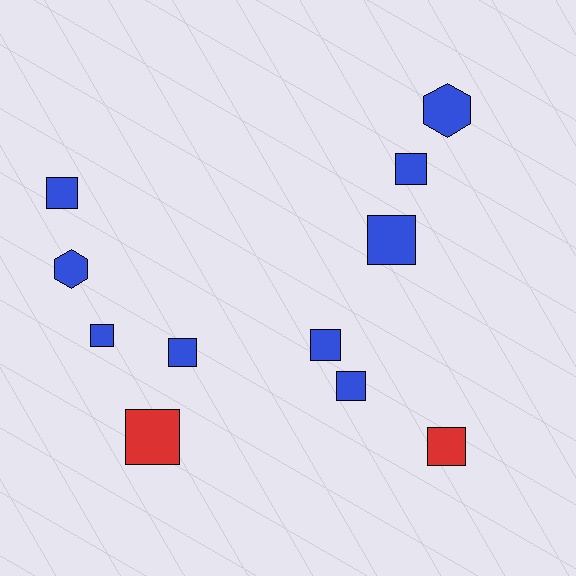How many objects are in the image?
There are 11 objects.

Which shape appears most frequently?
Square, with 9 objects.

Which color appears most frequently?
Blue, with 9 objects.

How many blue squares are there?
There are 7 blue squares.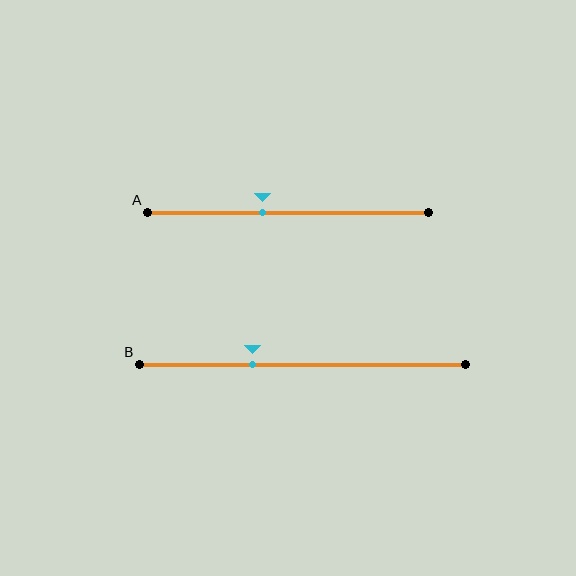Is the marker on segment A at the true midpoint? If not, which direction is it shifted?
No, the marker on segment A is shifted to the left by about 9% of the segment length.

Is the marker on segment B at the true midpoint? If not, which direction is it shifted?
No, the marker on segment B is shifted to the left by about 15% of the segment length.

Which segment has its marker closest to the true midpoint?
Segment A has its marker closest to the true midpoint.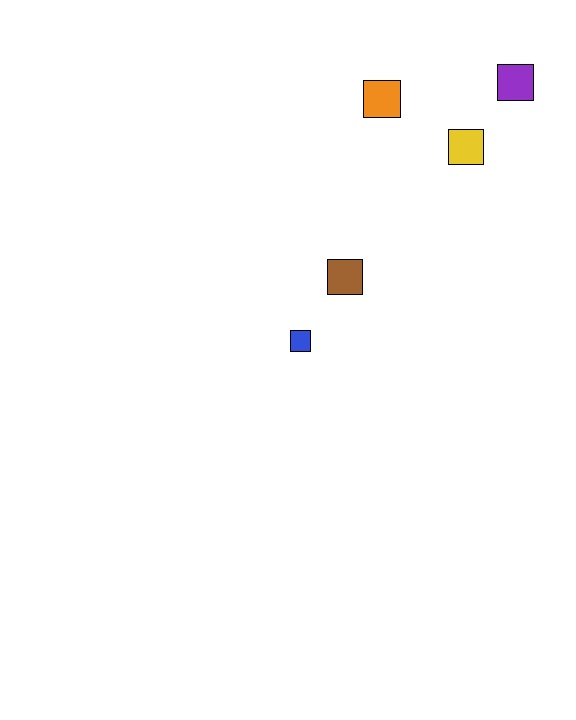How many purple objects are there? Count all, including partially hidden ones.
There is 1 purple object.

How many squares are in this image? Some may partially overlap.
There are 5 squares.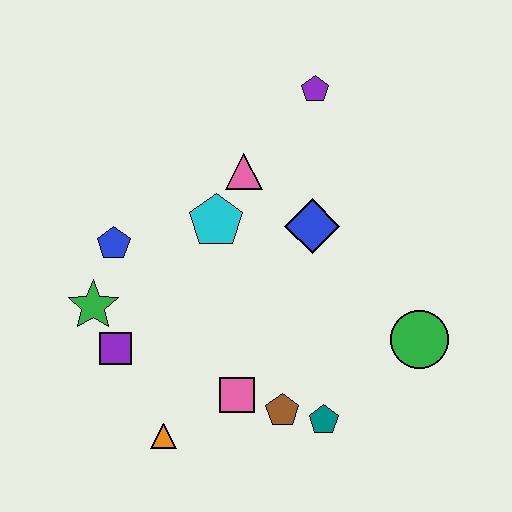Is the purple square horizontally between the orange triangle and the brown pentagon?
No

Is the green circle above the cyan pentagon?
No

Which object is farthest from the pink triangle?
The orange triangle is farthest from the pink triangle.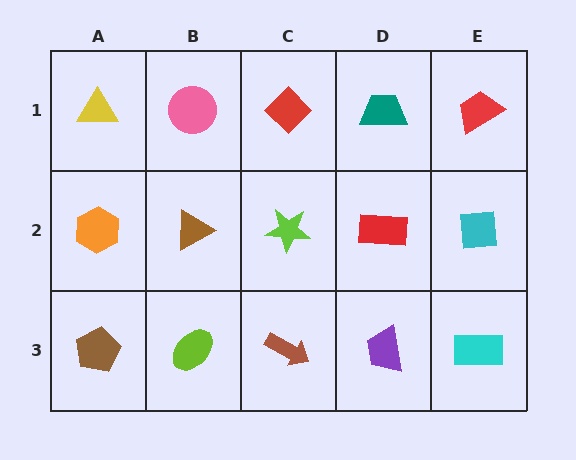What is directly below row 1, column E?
A cyan square.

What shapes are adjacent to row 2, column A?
A yellow triangle (row 1, column A), a brown pentagon (row 3, column A), a brown triangle (row 2, column B).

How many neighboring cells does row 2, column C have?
4.